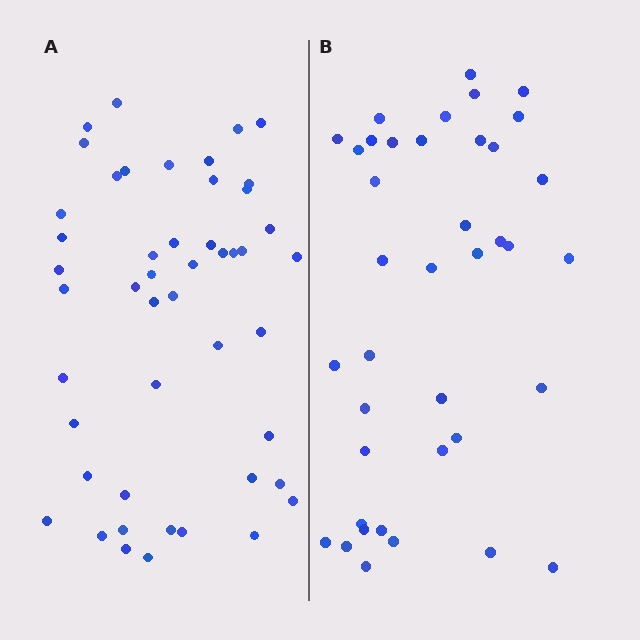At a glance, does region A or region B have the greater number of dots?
Region A (the left region) has more dots.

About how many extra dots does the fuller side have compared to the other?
Region A has roughly 8 or so more dots than region B.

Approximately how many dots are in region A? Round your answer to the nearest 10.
About 50 dots. (The exact count is 48, which rounds to 50.)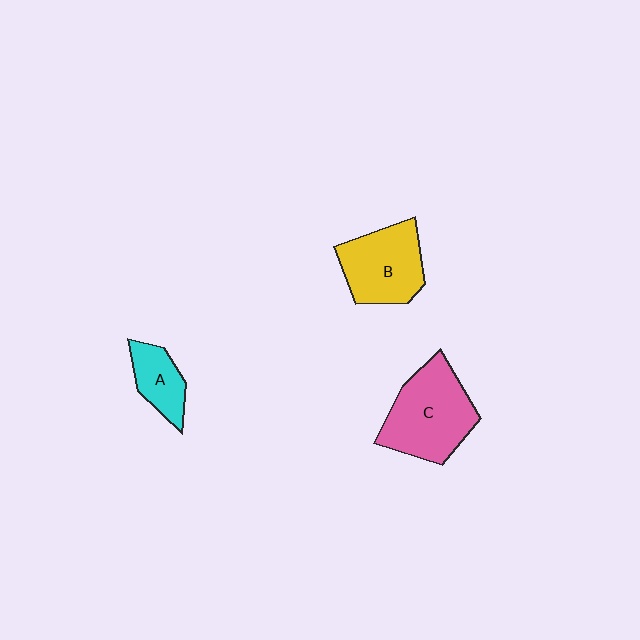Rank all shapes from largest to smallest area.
From largest to smallest: C (pink), B (yellow), A (cyan).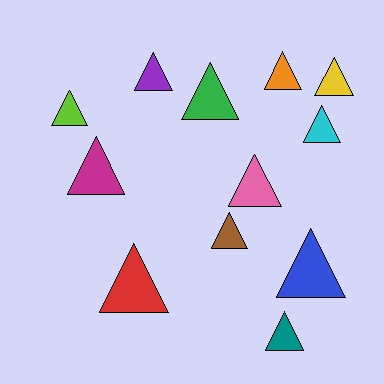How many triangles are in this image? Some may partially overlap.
There are 12 triangles.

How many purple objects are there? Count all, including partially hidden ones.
There is 1 purple object.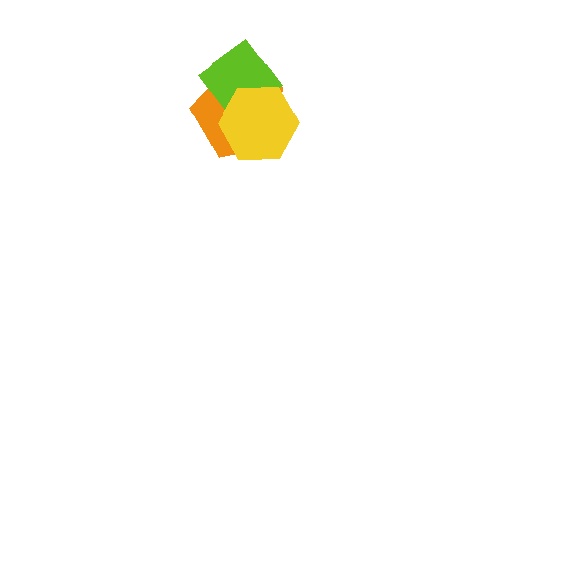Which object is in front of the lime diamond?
The yellow hexagon is in front of the lime diamond.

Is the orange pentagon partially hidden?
Yes, it is partially covered by another shape.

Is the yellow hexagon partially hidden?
No, no other shape covers it.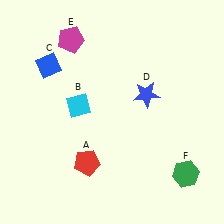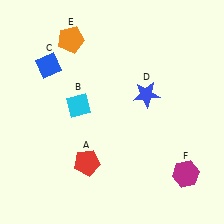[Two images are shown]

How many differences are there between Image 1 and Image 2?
There are 2 differences between the two images.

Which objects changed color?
E changed from magenta to orange. F changed from green to magenta.